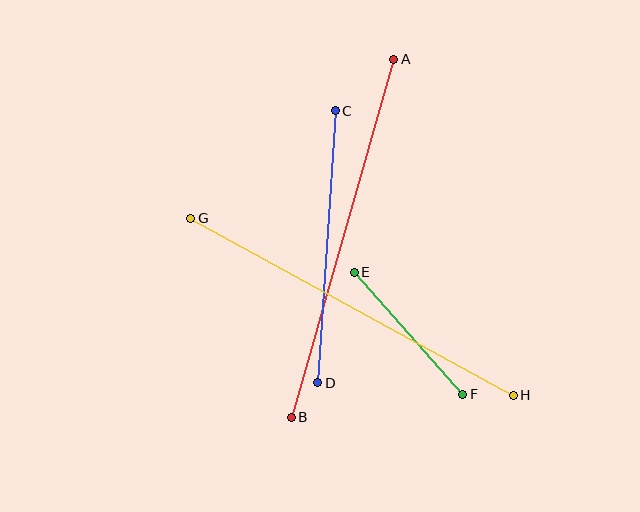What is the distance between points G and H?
The distance is approximately 367 pixels.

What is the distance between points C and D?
The distance is approximately 272 pixels.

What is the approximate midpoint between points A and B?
The midpoint is at approximately (342, 238) pixels.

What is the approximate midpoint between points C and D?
The midpoint is at approximately (327, 247) pixels.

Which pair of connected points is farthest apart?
Points A and B are farthest apart.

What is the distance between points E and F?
The distance is approximately 163 pixels.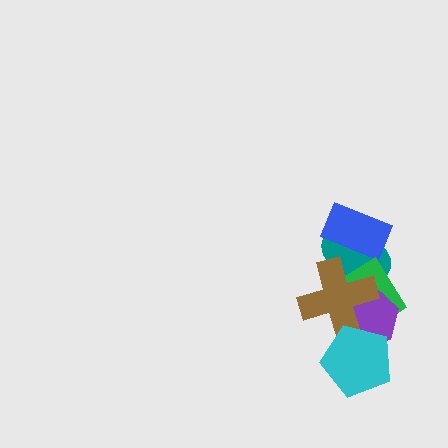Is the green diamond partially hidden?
Yes, it is partially covered by another shape.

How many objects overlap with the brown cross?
4 objects overlap with the brown cross.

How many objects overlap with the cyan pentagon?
3 objects overlap with the cyan pentagon.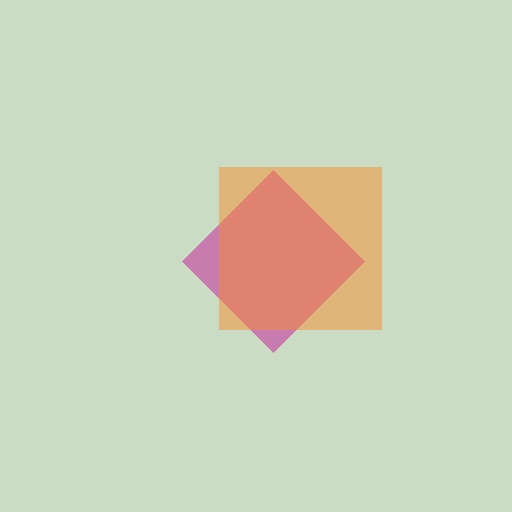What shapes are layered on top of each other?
The layered shapes are: a magenta diamond, an orange square.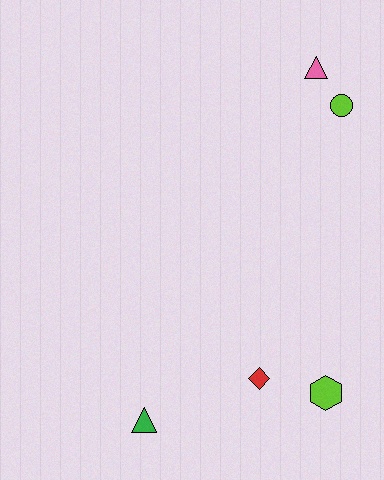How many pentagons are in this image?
There are no pentagons.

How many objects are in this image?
There are 5 objects.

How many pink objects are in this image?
There is 1 pink object.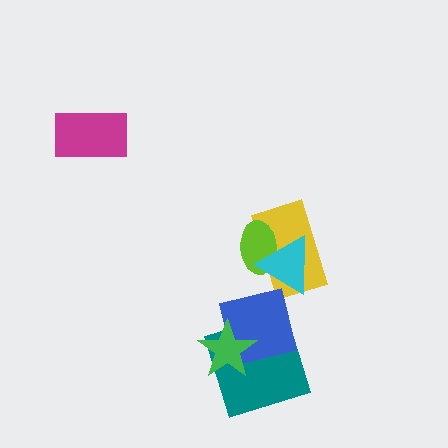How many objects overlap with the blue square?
2 objects overlap with the blue square.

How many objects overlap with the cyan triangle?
2 objects overlap with the cyan triangle.